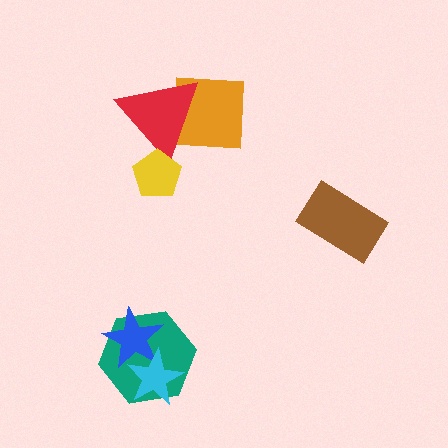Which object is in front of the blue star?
The cyan star is in front of the blue star.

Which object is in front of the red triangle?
The yellow pentagon is in front of the red triangle.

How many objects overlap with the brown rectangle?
0 objects overlap with the brown rectangle.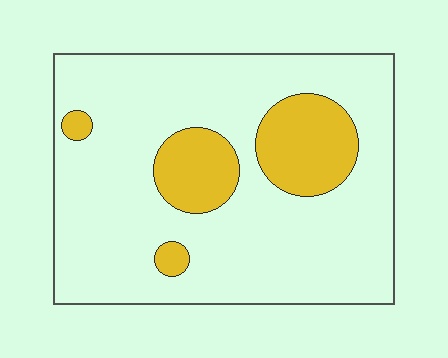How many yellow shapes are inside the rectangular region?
4.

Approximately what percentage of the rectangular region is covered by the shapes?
Approximately 20%.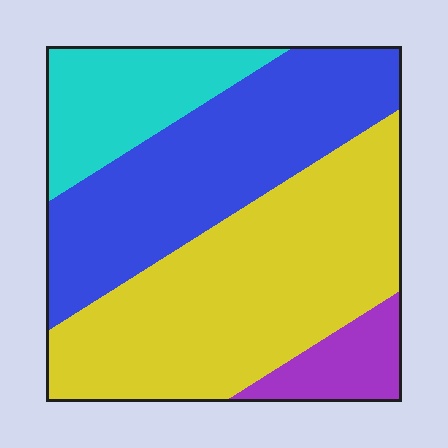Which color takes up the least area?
Purple, at roughly 10%.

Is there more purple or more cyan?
Cyan.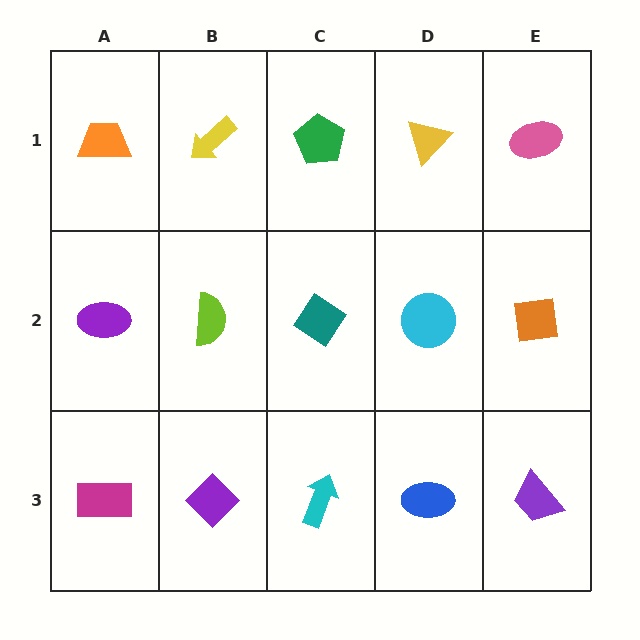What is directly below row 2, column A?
A magenta rectangle.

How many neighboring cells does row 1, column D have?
3.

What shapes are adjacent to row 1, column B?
A lime semicircle (row 2, column B), an orange trapezoid (row 1, column A), a green pentagon (row 1, column C).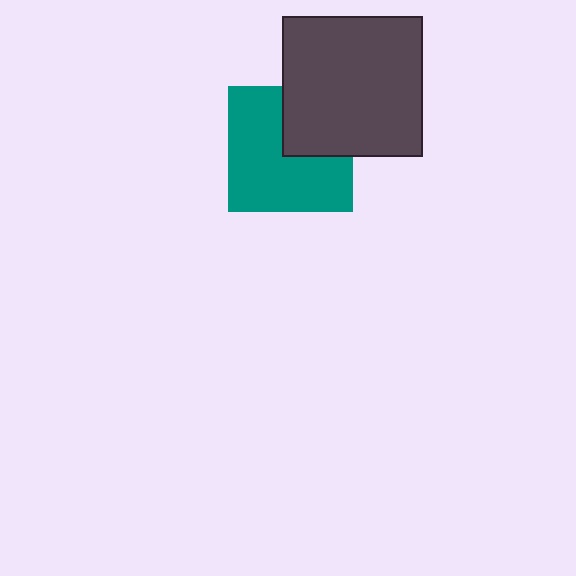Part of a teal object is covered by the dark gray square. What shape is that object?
It is a square.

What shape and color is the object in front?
The object in front is a dark gray square.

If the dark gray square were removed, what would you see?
You would see the complete teal square.